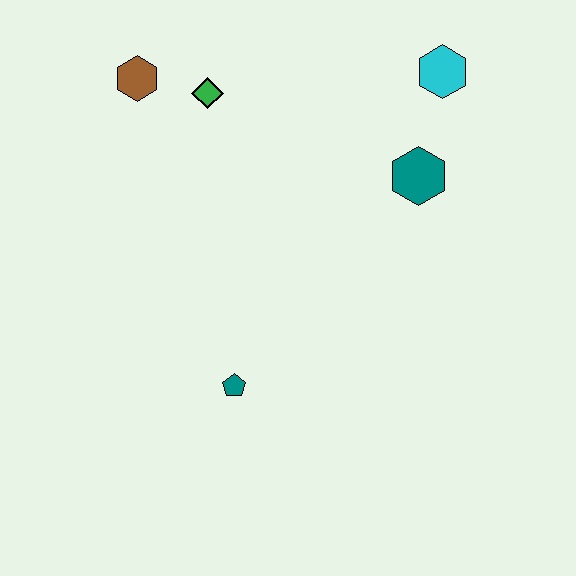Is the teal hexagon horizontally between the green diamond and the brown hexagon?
No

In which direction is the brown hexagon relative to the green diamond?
The brown hexagon is to the left of the green diamond.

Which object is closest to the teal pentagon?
The teal hexagon is closest to the teal pentagon.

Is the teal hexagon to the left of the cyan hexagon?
Yes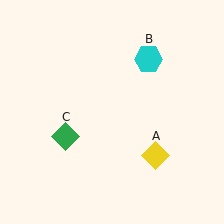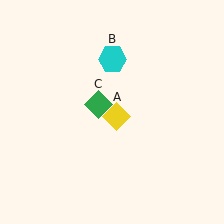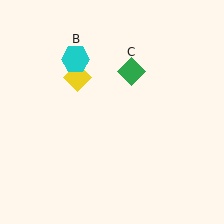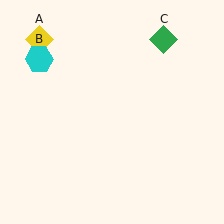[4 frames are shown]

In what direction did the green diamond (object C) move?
The green diamond (object C) moved up and to the right.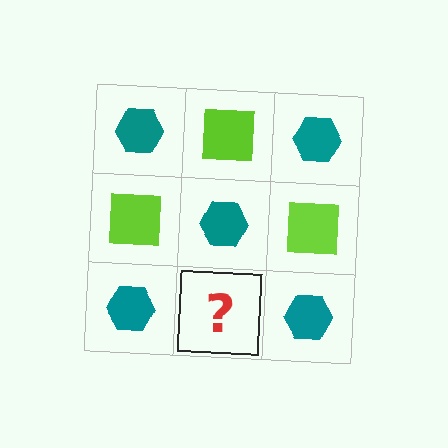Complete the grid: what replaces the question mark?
The question mark should be replaced with a lime square.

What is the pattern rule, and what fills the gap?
The rule is that it alternates teal hexagon and lime square in a checkerboard pattern. The gap should be filled with a lime square.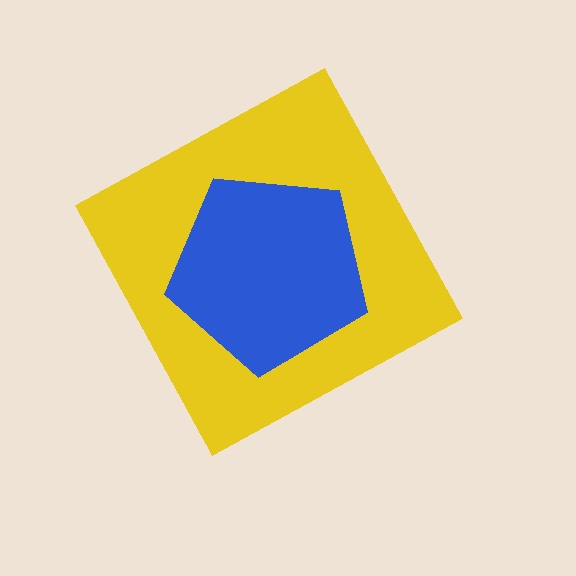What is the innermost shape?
The blue pentagon.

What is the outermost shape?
The yellow diamond.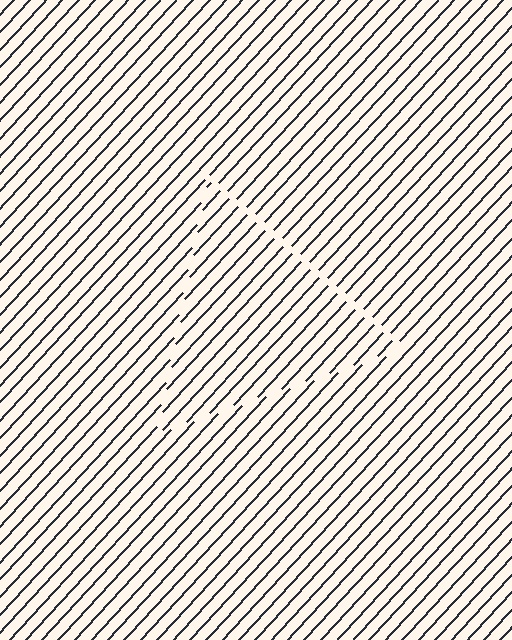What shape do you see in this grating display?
An illusory triangle. The interior of the shape contains the same grating, shifted by half a period — the contour is defined by the phase discontinuity where line-ends from the inner and outer gratings abut.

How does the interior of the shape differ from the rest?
The interior of the shape contains the same grating, shifted by half a period — the contour is defined by the phase discontinuity where line-ends from the inner and outer gratings abut.